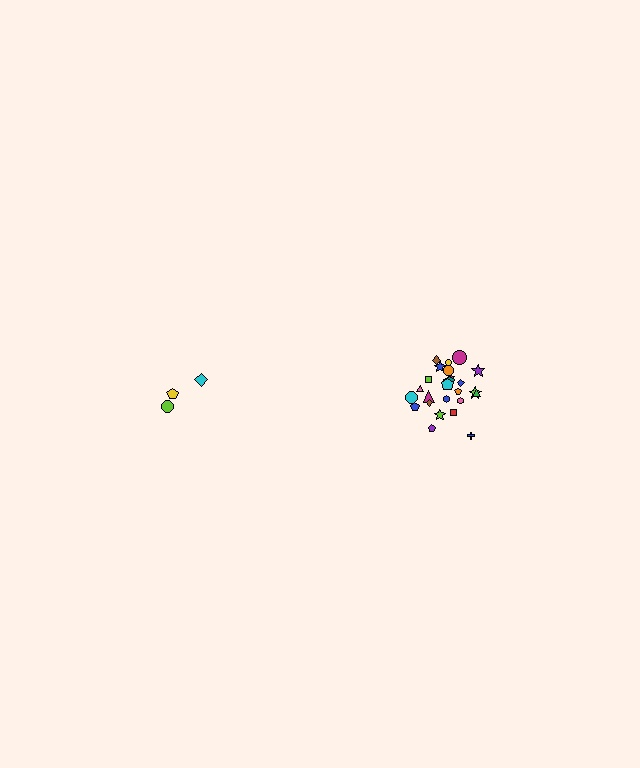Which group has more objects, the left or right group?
The right group.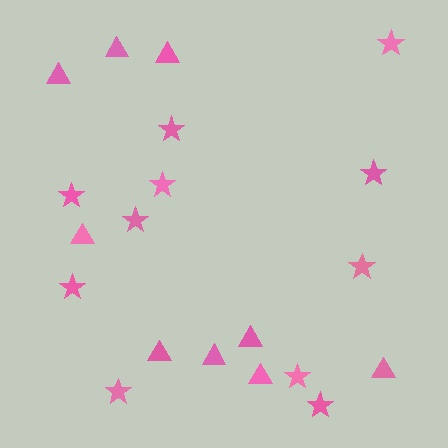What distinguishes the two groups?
There are 2 groups: one group of stars (11) and one group of triangles (9).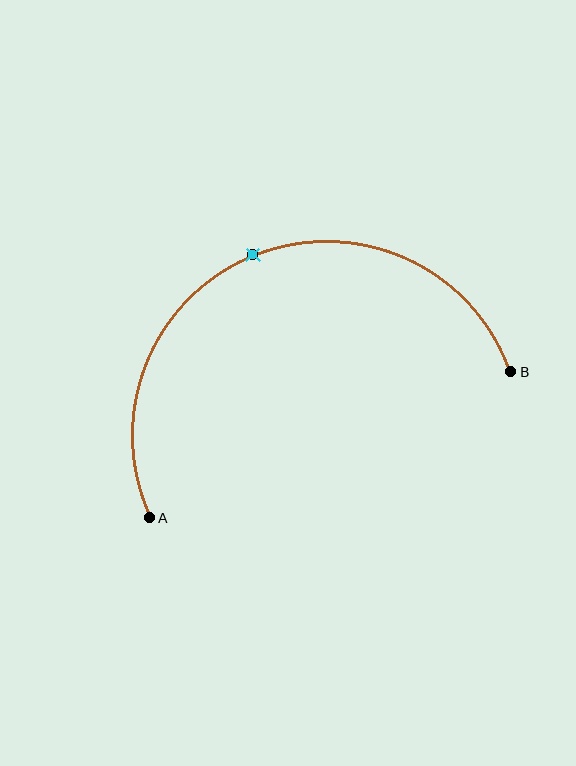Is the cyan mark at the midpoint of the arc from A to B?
Yes. The cyan mark lies on the arc at equal arc-length from both A and B — it is the arc midpoint.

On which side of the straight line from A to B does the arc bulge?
The arc bulges above the straight line connecting A and B.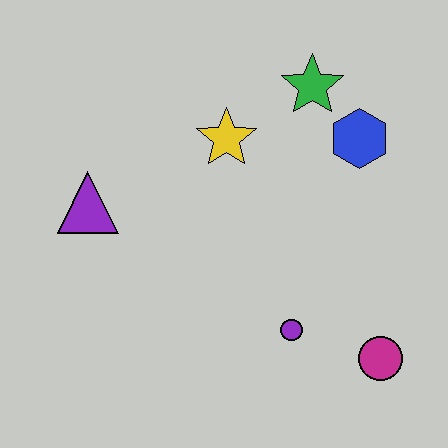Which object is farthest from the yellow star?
The magenta circle is farthest from the yellow star.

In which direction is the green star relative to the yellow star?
The green star is to the right of the yellow star.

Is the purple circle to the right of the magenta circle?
No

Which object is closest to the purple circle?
The magenta circle is closest to the purple circle.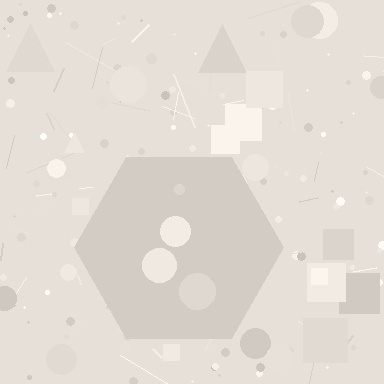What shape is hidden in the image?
A hexagon is hidden in the image.